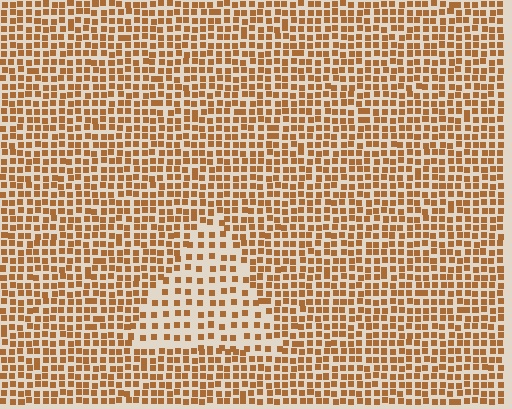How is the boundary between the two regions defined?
The boundary is defined by a change in element density (approximately 1.9x ratio). All elements are the same color, size, and shape.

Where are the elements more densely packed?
The elements are more densely packed outside the triangle boundary.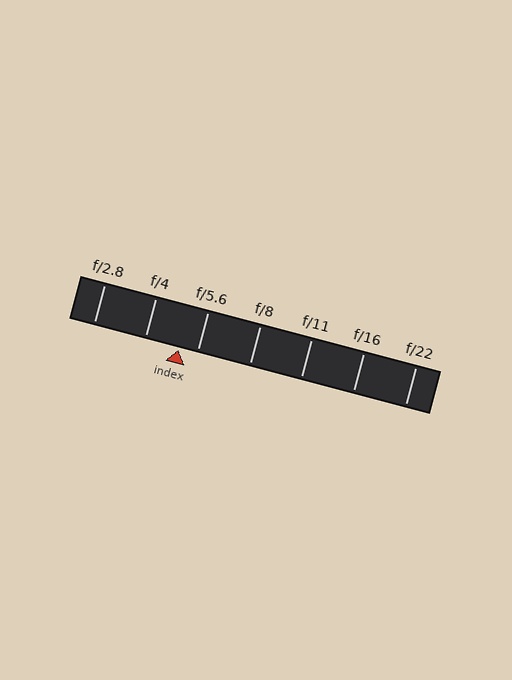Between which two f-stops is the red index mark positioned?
The index mark is between f/4 and f/5.6.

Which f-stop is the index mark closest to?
The index mark is closest to f/5.6.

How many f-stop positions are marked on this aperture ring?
There are 7 f-stop positions marked.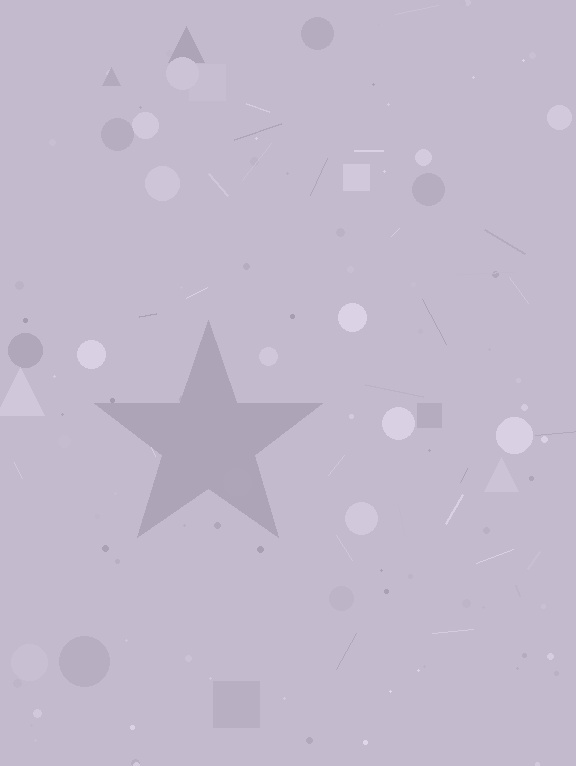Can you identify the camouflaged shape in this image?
The camouflaged shape is a star.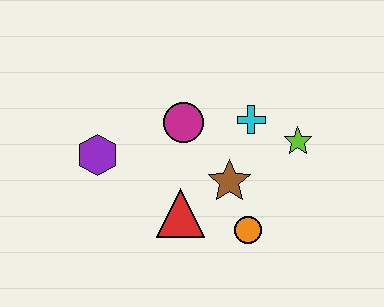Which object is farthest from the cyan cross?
The purple hexagon is farthest from the cyan cross.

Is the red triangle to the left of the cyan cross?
Yes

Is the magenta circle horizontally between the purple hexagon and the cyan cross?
Yes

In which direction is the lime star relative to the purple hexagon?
The lime star is to the right of the purple hexagon.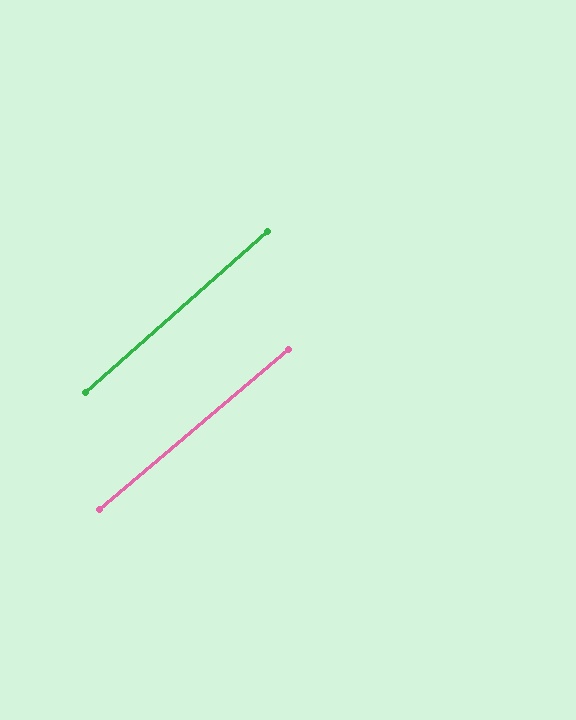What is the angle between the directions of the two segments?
Approximately 1 degree.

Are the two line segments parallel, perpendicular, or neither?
Parallel — their directions differ by only 1.3°.